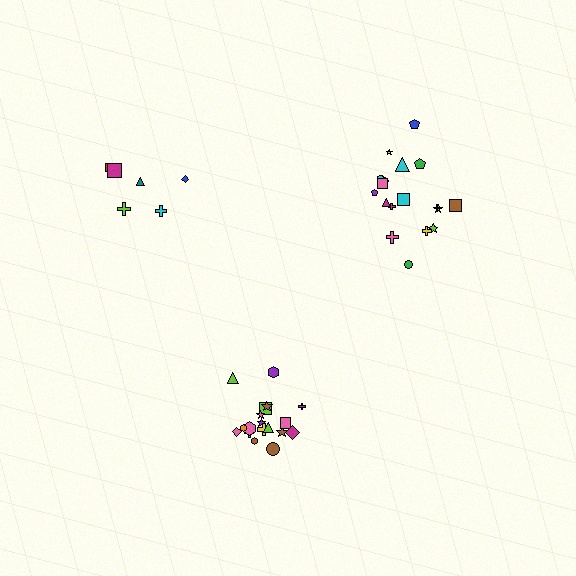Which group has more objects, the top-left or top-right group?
The top-right group.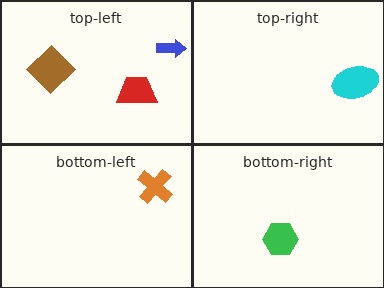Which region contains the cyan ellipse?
The top-right region.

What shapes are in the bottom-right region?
The green hexagon.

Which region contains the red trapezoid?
The top-left region.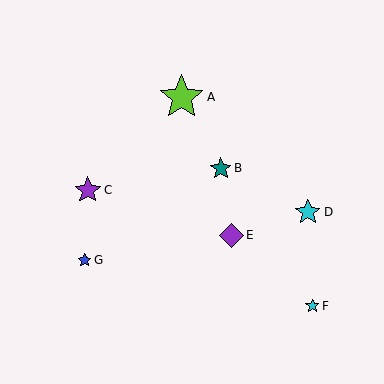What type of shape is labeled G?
Shape G is a blue star.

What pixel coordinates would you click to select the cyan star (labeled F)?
Click at (312, 306) to select the cyan star F.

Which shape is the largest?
The lime star (labeled A) is the largest.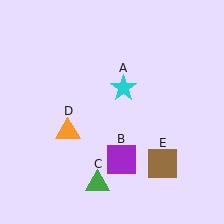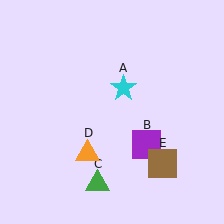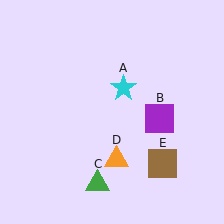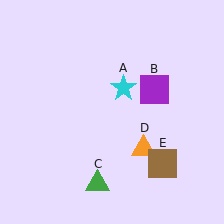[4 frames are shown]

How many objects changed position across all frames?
2 objects changed position: purple square (object B), orange triangle (object D).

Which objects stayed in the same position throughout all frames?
Cyan star (object A) and green triangle (object C) and brown square (object E) remained stationary.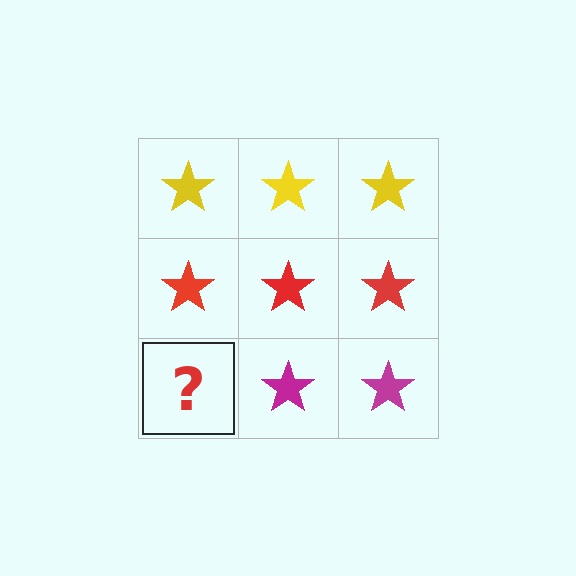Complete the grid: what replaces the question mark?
The question mark should be replaced with a magenta star.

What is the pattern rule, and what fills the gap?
The rule is that each row has a consistent color. The gap should be filled with a magenta star.